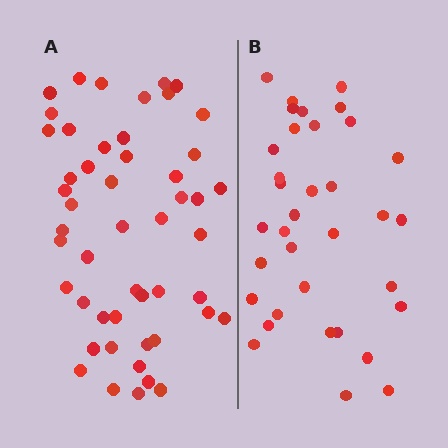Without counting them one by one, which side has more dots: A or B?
Region A (the left region) has more dots.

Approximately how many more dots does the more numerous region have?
Region A has approximately 15 more dots than region B.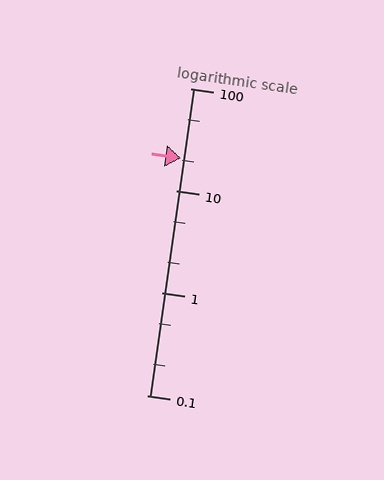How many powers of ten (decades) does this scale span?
The scale spans 3 decades, from 0.1 to 100.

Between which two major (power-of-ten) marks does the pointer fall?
The pointer is between 10 and 100.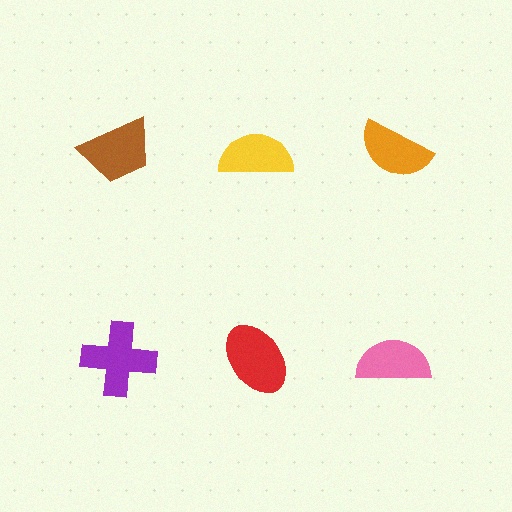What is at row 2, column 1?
A purple cross.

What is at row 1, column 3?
An orange semicircle.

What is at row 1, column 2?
A yellow semicircle.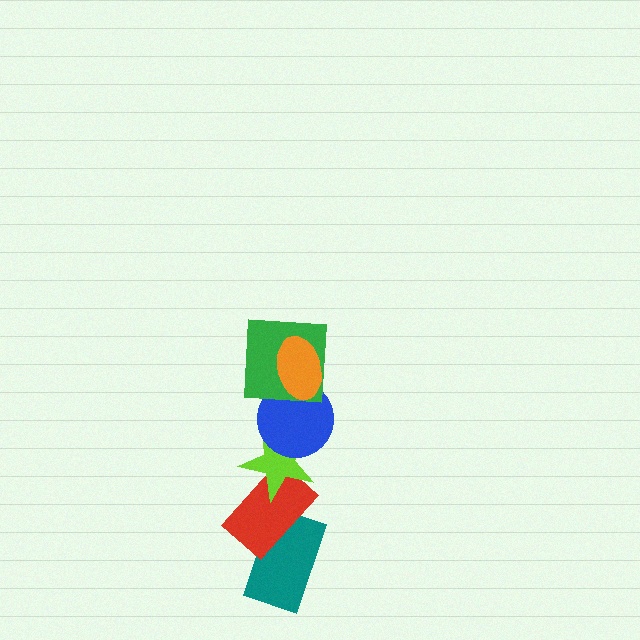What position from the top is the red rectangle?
The red rectangle is 5th from the top.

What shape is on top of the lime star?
The blue circle is on top of the lime star.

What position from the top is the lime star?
The lime star is 4th from the top.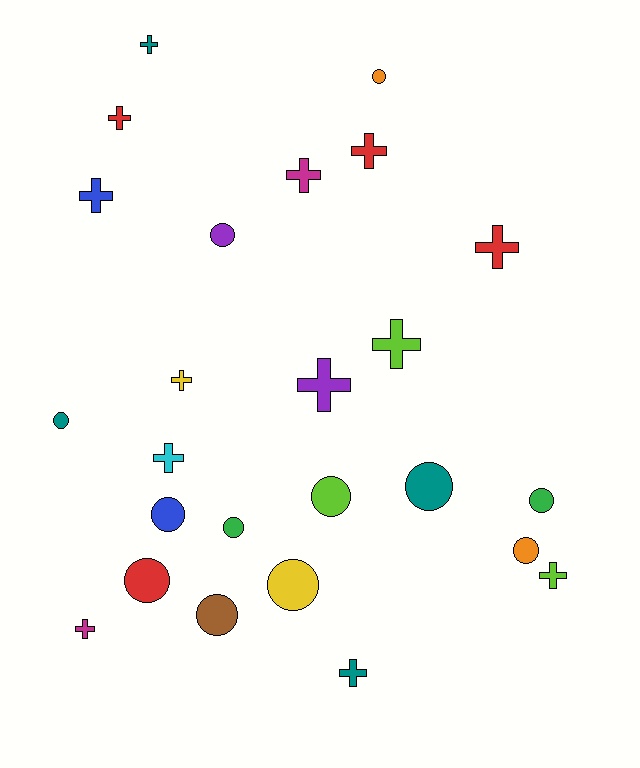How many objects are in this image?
There are 25 objects.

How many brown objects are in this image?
There is 1 brown object.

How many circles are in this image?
There are 12 circles.